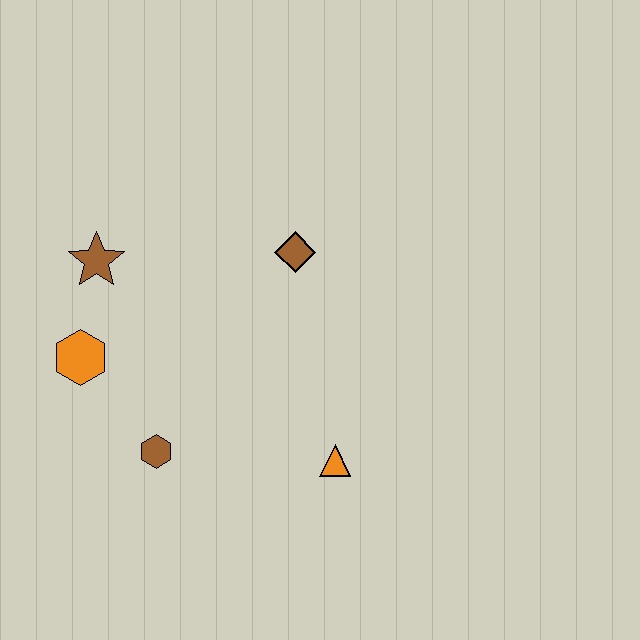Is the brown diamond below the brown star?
No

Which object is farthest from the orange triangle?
The brown star is farthest from the orange triangle.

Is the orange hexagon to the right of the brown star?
No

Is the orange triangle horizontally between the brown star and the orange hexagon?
No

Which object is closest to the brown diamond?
The brown star is closest to the brown diamond.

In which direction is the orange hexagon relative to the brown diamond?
The orange hexagon is to the left of the brown diamond.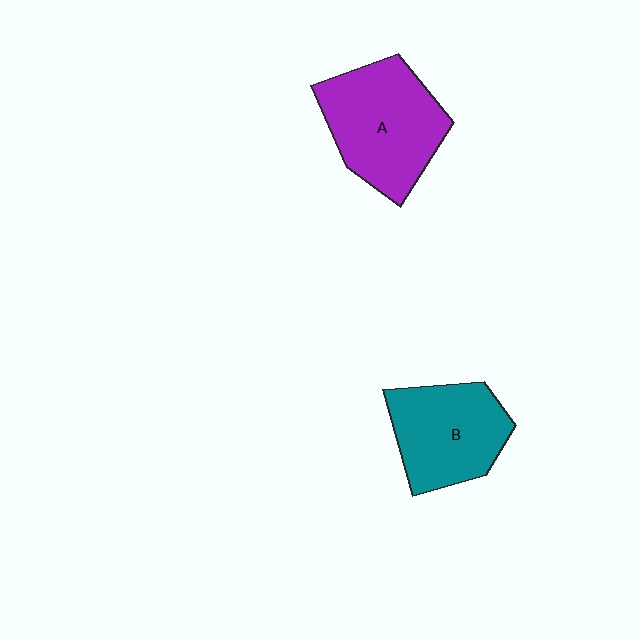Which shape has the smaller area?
Shape B (teal).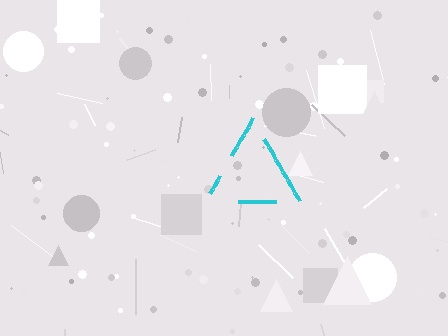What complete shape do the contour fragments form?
The contour fragments form a triangle.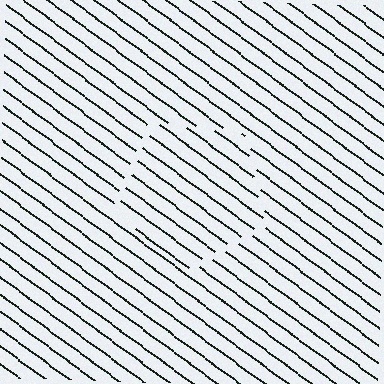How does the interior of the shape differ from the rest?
The interior of the shape contains the same grating, shifted by half a period — the contour is defined by the phase discontinuity where line-ends from the inner and outer gratings abut.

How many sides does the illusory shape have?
5 sides — the line-ends trace a pentagon.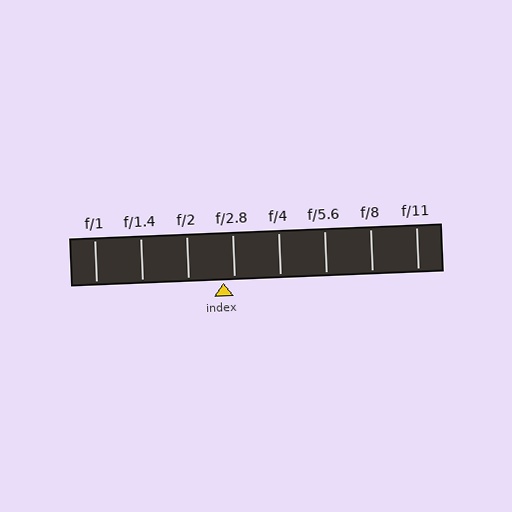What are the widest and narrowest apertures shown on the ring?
The widest aperture shown is f/1 and the narrowest is f/11.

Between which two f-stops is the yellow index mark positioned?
The index mark is between f/2 and f/2.8.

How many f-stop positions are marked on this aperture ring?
There are 8 f-stop positions marked.